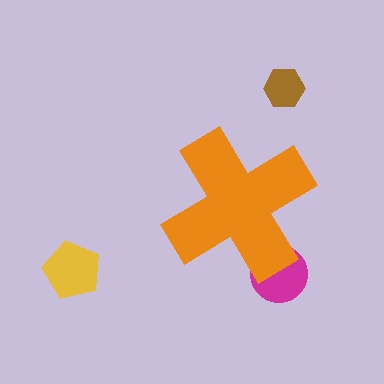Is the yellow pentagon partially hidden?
No, the yellow pentagon is fully visible.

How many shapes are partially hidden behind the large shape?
1 shape is partially hidden.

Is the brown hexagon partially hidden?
No, the brown hexagon is fully visible.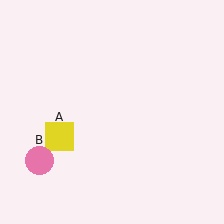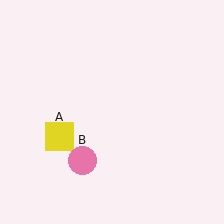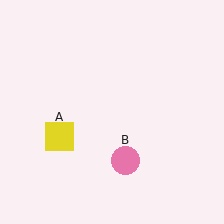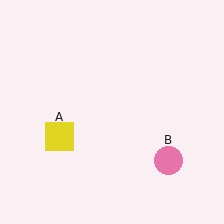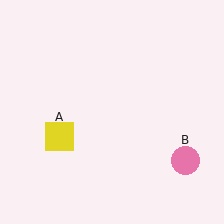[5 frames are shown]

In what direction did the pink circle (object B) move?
The pink circle (object B) moved right.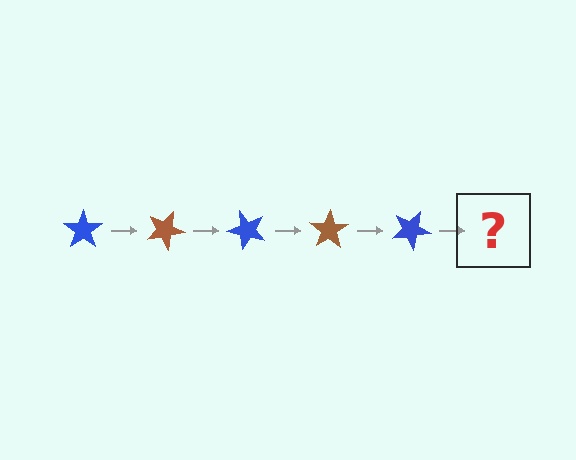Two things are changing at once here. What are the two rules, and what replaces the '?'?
The two rules are that it rotates 25 degrees each step and the color cycles through blue and brown. The '?' should be a brown star, rotated 125 degrees from the start.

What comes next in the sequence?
The next element should be a brown star, rotated 125 degrees from the start.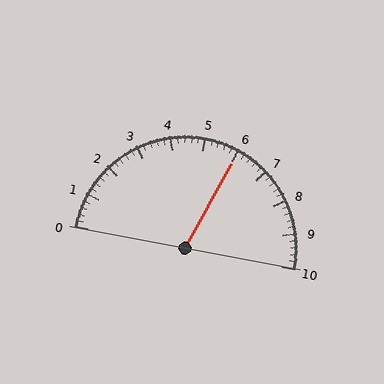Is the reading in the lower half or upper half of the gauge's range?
The reading is in the upper half of the range (0 to 10).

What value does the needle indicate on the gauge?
The needle indicates approximately 6.0.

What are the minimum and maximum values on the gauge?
The gauge ranges from 0 to 10.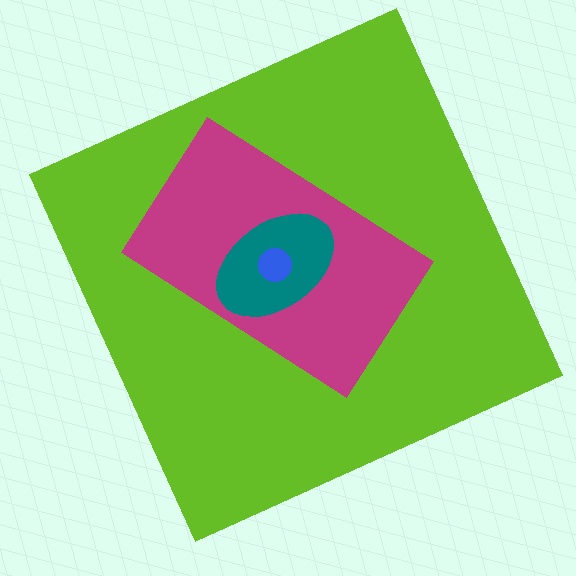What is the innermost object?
The blue circle.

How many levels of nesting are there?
4.